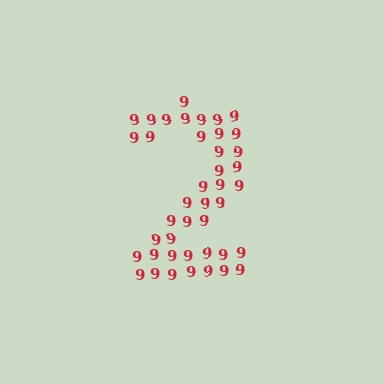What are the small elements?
The small elements are digit 9's.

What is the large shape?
The large shape is the digit 2.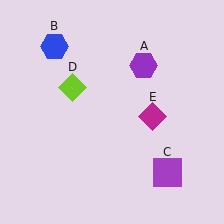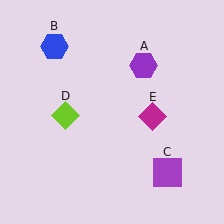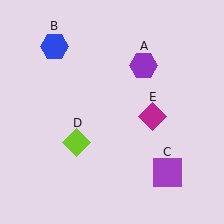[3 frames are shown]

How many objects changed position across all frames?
1 object changed position: lime diamond (object D).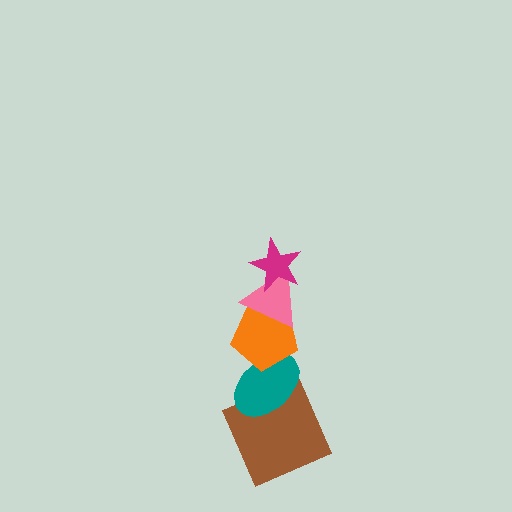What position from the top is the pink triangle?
The pink triangle is 2nd from the top.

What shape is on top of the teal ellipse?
The orange pentagon is on top of the teal ellipse.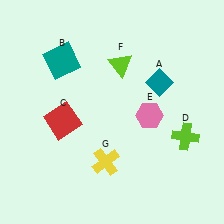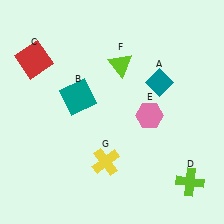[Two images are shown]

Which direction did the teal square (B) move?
The teal square (B) moved down.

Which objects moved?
The objects that moved are: the teal square (B), the red square (C), the lime cross (D).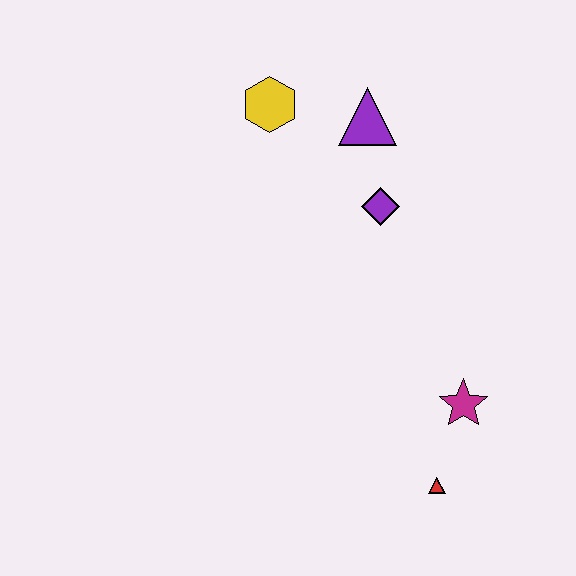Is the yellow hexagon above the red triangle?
Yes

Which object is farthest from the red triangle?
The yellow hexagon is farthest from the red triangle.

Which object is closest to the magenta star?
The red triangle is closest to the magenta star.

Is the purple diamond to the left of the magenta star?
Yes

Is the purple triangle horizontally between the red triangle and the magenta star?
No